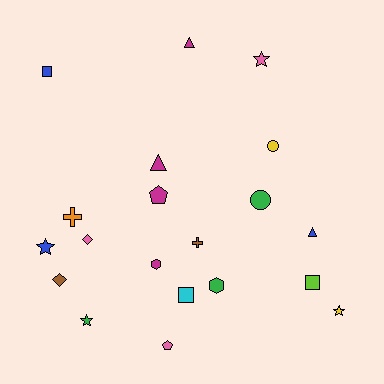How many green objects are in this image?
There are 3 green objects.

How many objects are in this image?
There are 20 objects.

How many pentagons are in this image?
There are 2 pentagons.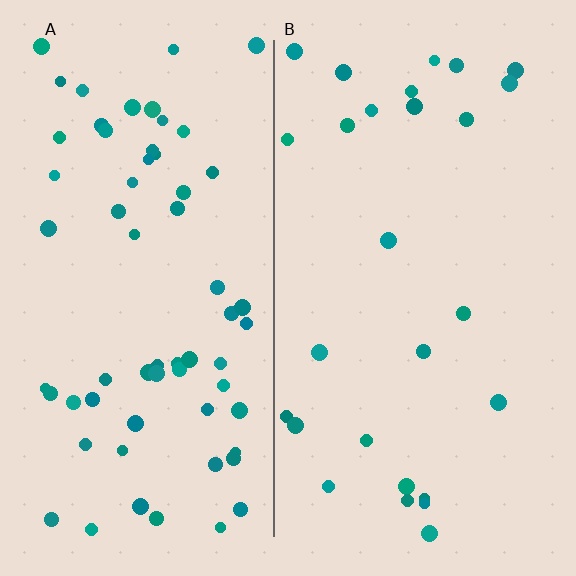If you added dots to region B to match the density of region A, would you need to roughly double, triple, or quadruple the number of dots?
Approximately double.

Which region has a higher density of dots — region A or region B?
A (the left).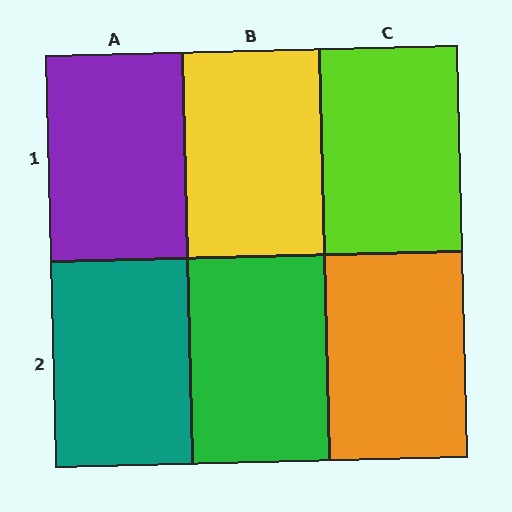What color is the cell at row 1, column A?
Purple.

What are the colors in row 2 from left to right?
Teal, green, orange.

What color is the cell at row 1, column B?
Yellow.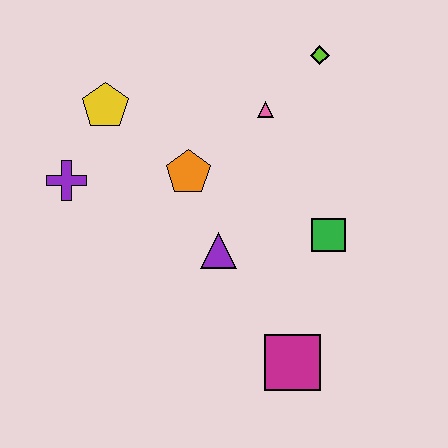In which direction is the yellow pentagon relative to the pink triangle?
The yellow pentagon is to the left of the pink triangle.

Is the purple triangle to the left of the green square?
Yes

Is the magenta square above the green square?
No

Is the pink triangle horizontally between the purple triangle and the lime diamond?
Yes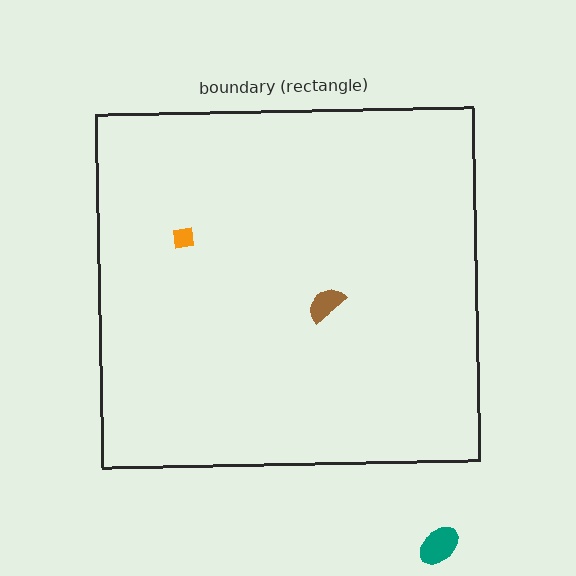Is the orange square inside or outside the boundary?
Inside.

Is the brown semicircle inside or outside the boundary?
Inside.